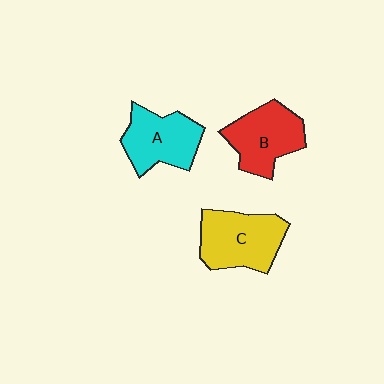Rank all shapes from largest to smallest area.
From largest to smallest: C (yellow), B (red), A (cyan).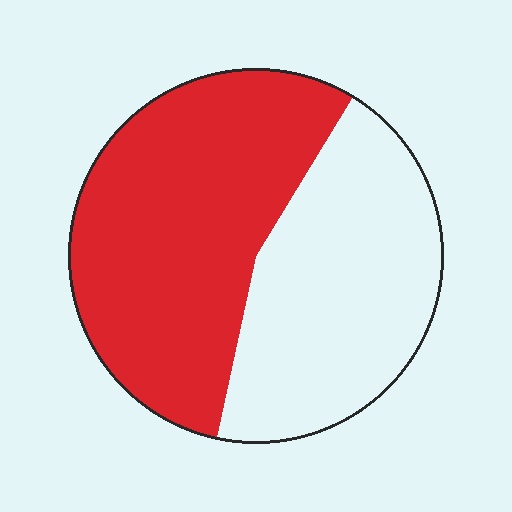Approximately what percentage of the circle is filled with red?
Approximately 55%.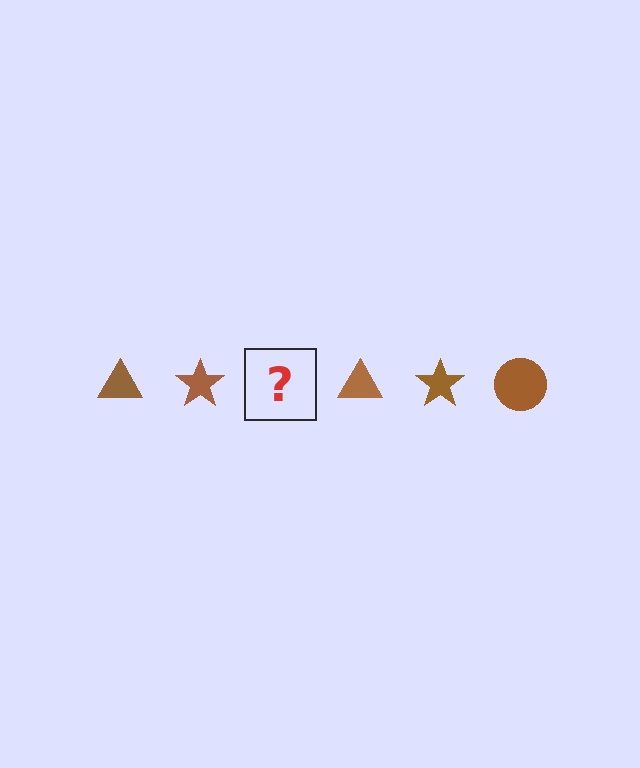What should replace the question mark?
The question mark should be replaced with a brown circle.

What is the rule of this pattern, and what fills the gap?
The rule is that the pattern cycles through triangle, star, circle shapes in brown. The gap should be filled with a brown circle.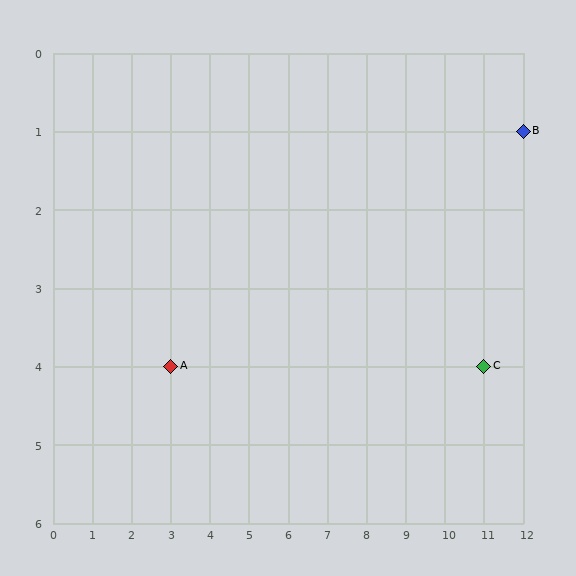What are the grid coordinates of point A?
Point A is at grid coordinates (3, 4).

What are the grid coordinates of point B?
Point B is at grid coordinates (12, 1).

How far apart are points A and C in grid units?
Points A and C are 8 columns apart.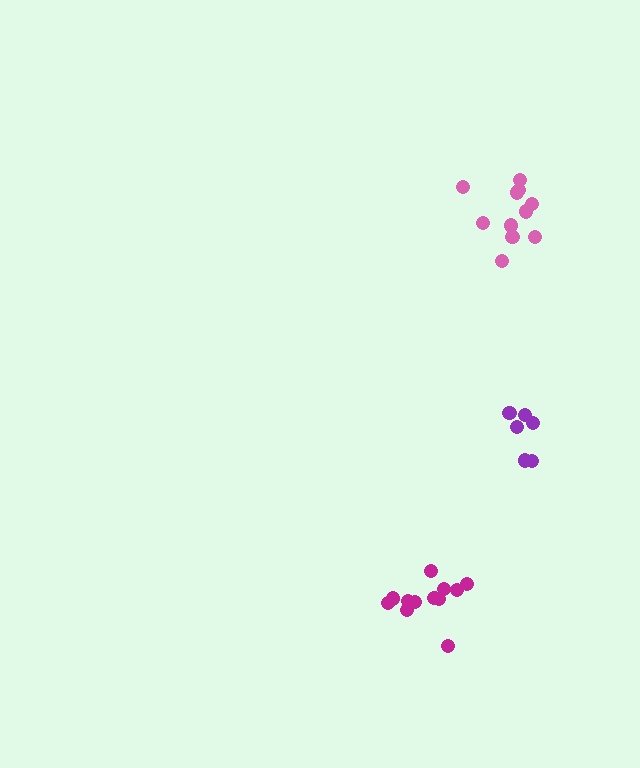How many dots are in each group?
Group 1: 12 dots, Group 2: 11 dots, Group 3: 6 dots (29 total).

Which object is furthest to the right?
The purple cluster is rightmost.